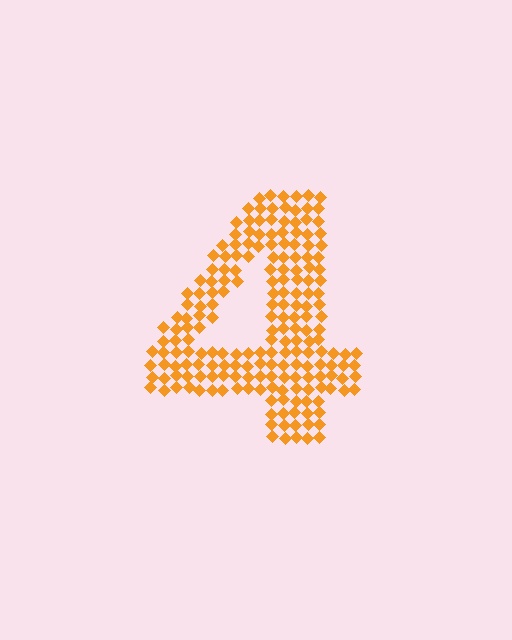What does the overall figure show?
The overall figure shows the digit 4.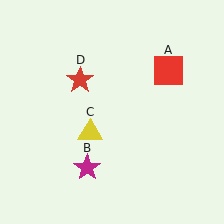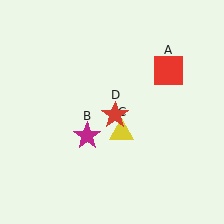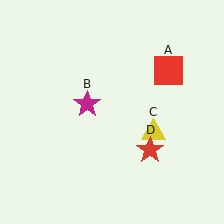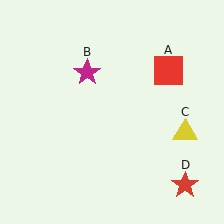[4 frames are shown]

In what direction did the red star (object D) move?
The red star (object D) moved down and to the right.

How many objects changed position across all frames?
3 objects changed position: magenta star (object B), yellow triangle (object C), red star (object D).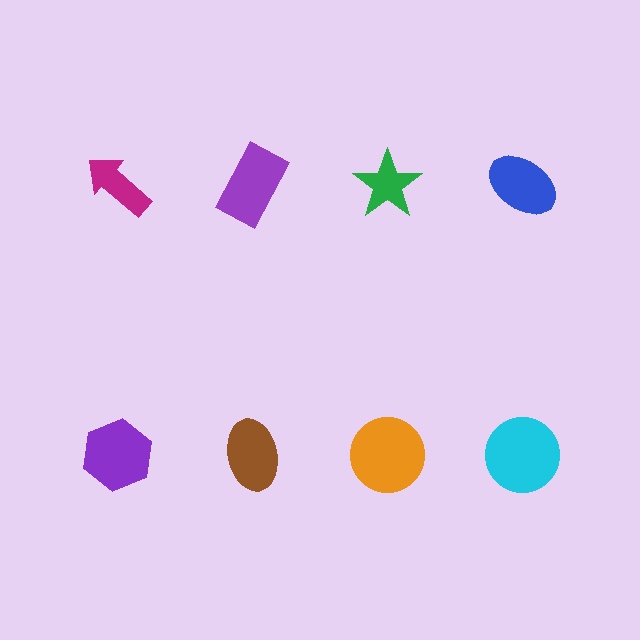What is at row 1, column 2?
A purple rectangle.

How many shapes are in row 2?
4 shapes.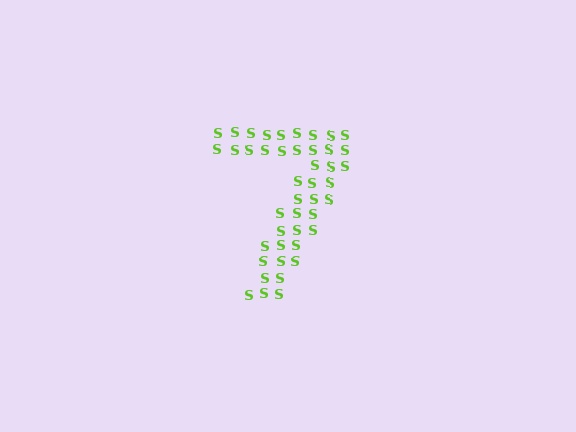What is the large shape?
The large shape is the digit 7.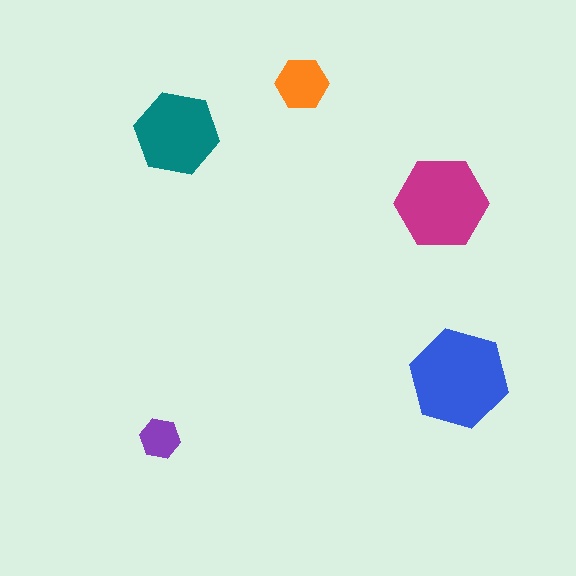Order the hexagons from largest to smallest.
the blue one, the magenta one, the teal one, the orange one, the purple one.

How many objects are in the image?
There are 5 objects in the image.